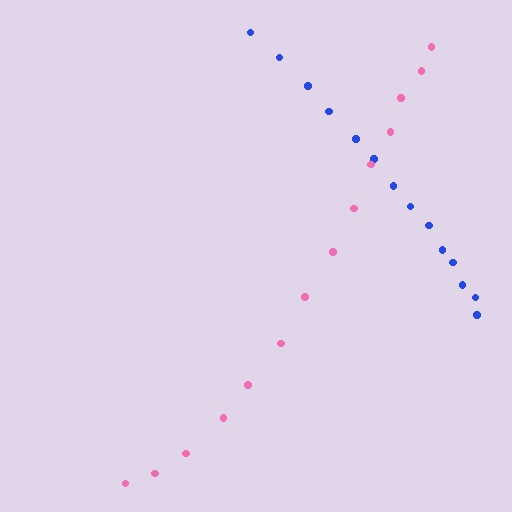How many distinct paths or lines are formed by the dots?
There are 2 distinct paths.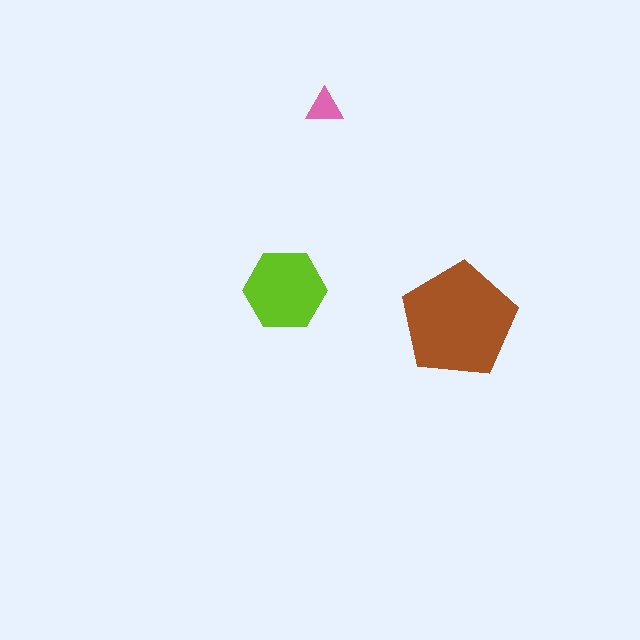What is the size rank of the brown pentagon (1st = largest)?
1st.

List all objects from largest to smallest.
The brown pentagon, the lime hexagon, the pink triangle.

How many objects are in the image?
There are 3 objects in the image.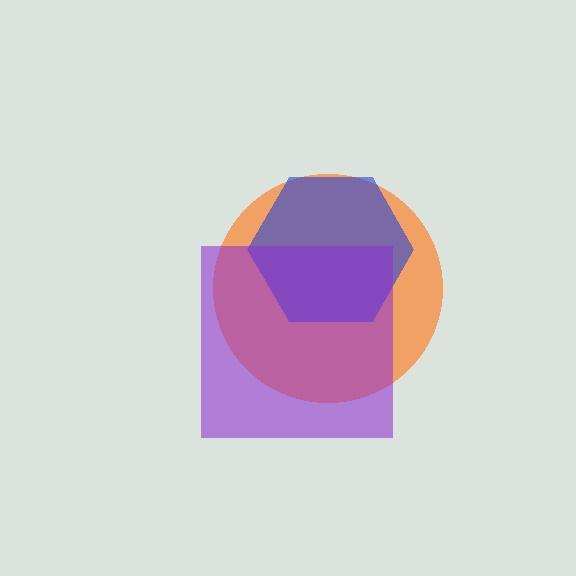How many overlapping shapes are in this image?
There are 3 overlapping shapes in the image.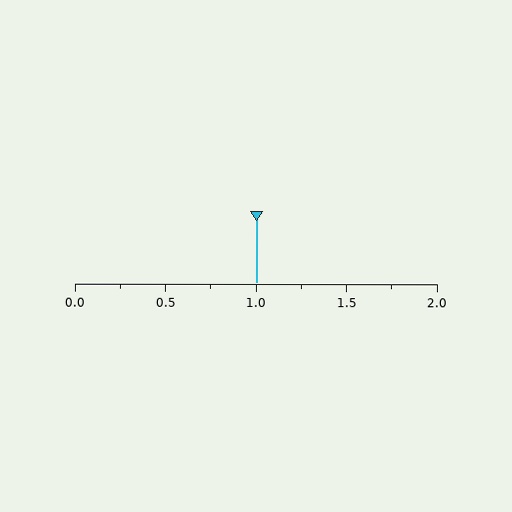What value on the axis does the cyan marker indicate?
The marker indicates approximately 1.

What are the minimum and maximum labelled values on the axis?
The axis runs from 0.0 to 2.0.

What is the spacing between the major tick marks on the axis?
The major ticks are spaced 0.5 apart.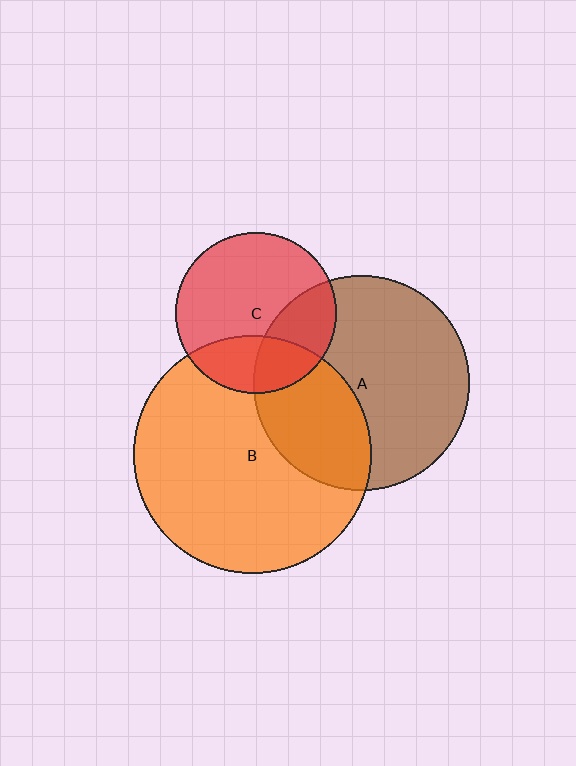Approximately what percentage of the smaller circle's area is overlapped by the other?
Approximately 35%.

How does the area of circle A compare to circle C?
Approximately 1.8 times.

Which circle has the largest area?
Circle B (orange).